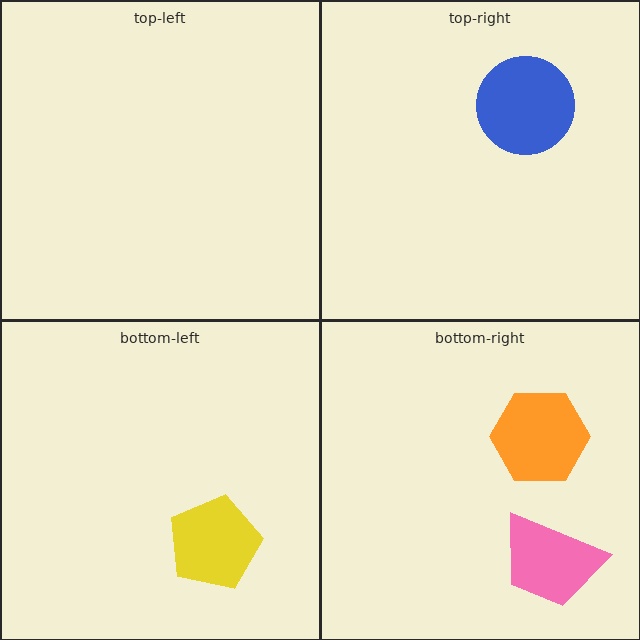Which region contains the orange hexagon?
The bottom-right region.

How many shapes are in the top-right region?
1.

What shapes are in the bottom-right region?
The orange hexagon, the pink trapezoid.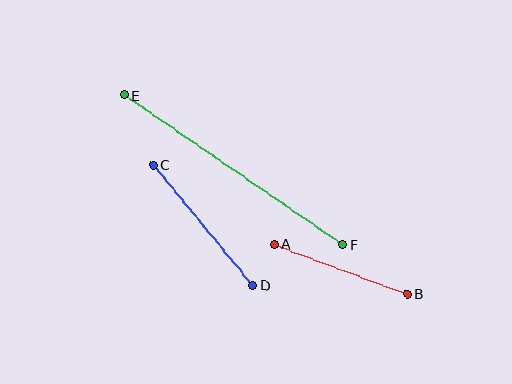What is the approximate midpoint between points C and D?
The midpoint is at approximately (203, 225) pixels.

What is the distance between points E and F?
The distance is approximately 265 pixels.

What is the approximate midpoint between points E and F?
The midpoint is at approximately (234, 170) pixels.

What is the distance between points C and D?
The distance is approximately 156 pixels.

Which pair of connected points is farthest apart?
Points E and F are farthest apart.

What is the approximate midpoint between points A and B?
The midpoint is at approximately (340, 269) pixels.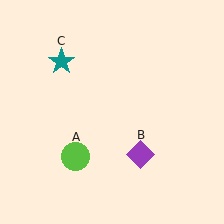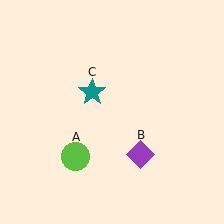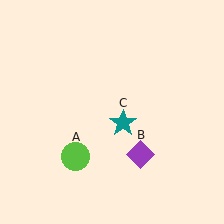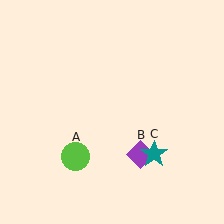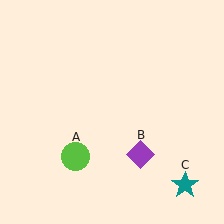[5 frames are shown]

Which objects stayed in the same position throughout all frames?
Lime circle (object A) and purple diamond (object B) remained stationary.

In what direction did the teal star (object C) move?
The teal star (object C) moved down and to the right.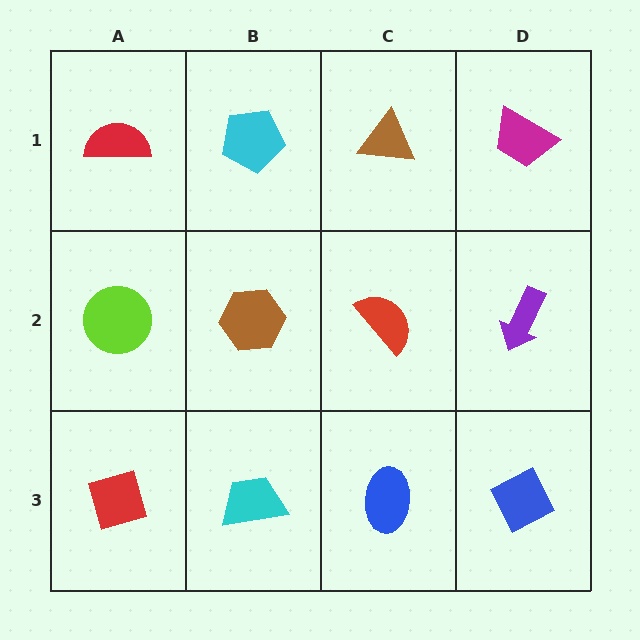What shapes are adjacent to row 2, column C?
A brown triangle (row 1, column C), a blue ellipse (row 3, column C), a brown hexagon (row 2, column B), a purple arrow (row 2, column D).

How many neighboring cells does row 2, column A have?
3.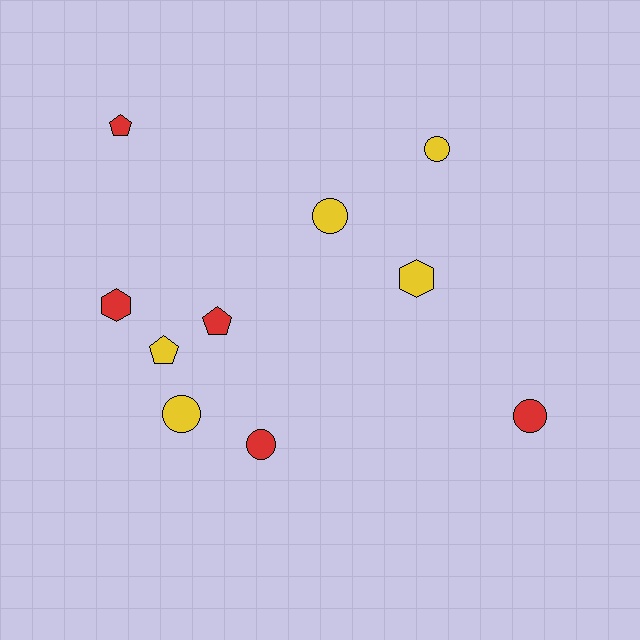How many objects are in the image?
There are 10 objects.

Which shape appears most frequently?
Circle, with 5 objects.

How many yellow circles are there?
There are 3 yellow circles.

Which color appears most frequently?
Yellow, with 5 objects.